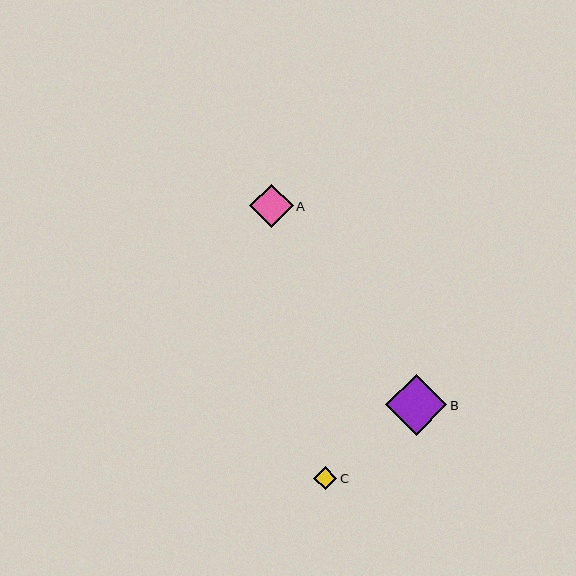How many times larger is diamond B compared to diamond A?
Diamond B is approximately 1.4 times the size of diamond A.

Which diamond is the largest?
Diamond B is the largest with a size of approximately 61 pixels.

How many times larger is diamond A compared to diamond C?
Diamond A is approximately 1.9 times the size of diamond C.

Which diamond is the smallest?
Diamond C is the smallest with a size of approximately 23 pixels.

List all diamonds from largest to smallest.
From largest to smallest: B, A, C.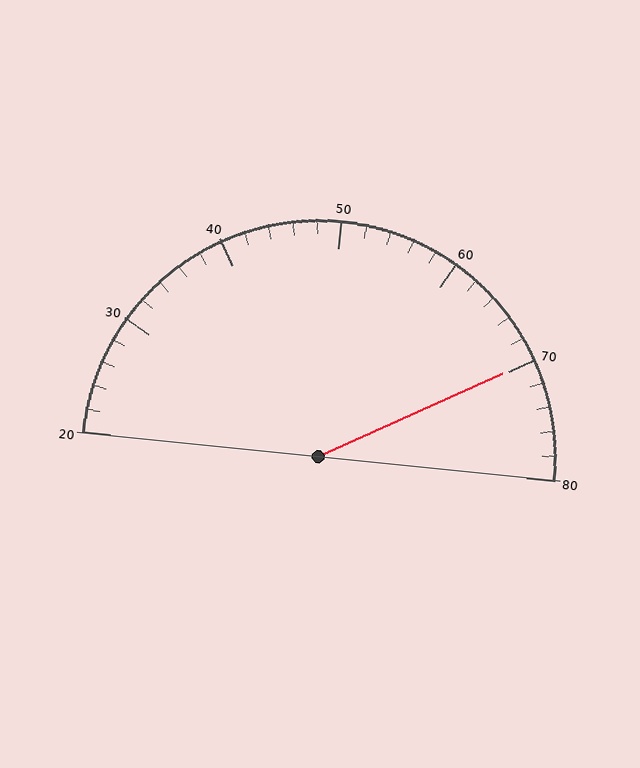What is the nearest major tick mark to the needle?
The nearest major tick mark is 70.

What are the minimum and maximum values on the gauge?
The gauge ranges from 20 to 80.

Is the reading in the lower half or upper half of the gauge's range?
The reading is in the upper half of the range (20 to 80).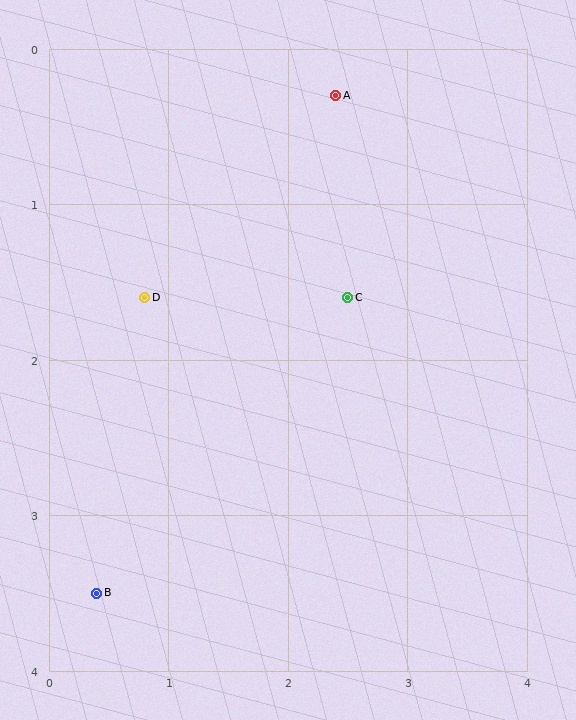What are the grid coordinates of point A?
Point A is at approximately (2.4, 0.3).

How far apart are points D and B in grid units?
Points D and B are about 1.9 grid units apart.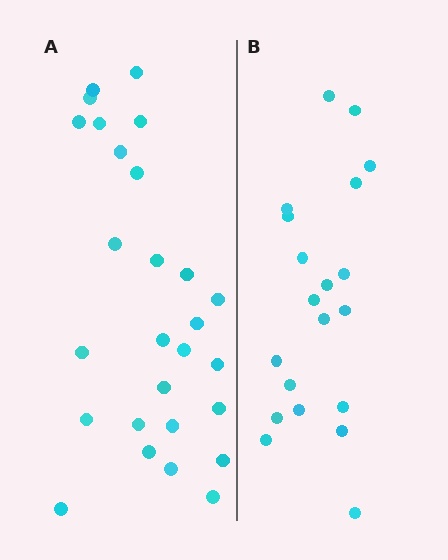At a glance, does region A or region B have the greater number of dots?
Region A (the left region) has more dots.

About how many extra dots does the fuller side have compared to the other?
Region A has roughly 8 or so more dots than region B.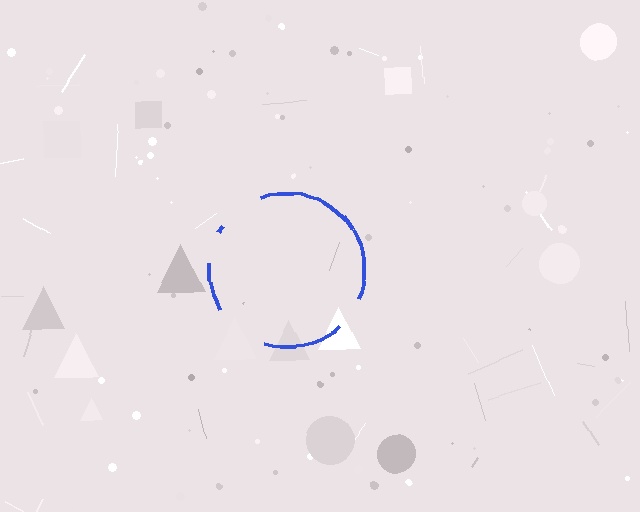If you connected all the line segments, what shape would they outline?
They would outline a circle.